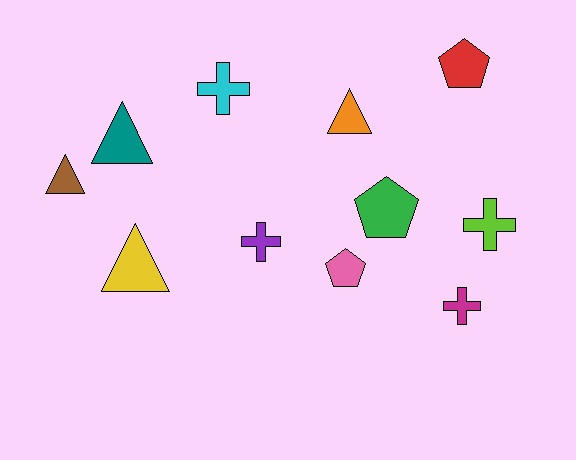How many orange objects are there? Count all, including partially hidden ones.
There is 1 orange object.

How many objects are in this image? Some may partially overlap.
There are 11 objects.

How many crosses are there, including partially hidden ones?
There are 4 crosses.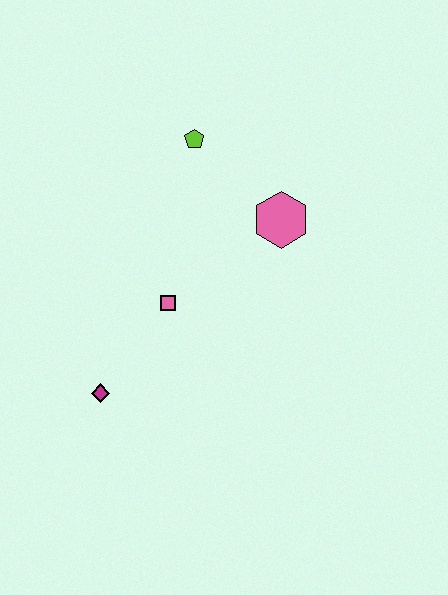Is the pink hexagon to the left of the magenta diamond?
No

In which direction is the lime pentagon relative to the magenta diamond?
The lime pentagon is above the magenta diamond.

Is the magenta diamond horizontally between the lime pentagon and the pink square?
No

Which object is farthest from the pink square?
The lime pentagon is farthest from the pink square.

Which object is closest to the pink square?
The magenta diamond is closest to the pink square.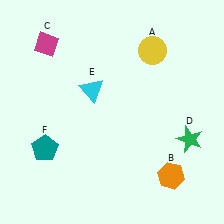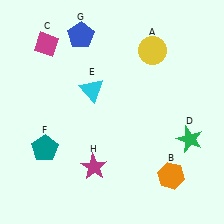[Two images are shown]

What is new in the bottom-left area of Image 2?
A magenta star (H) was added in the bottom-left area of Image 2.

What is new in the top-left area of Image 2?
A blue pentagon (G) was added in the top-left area of Image 2.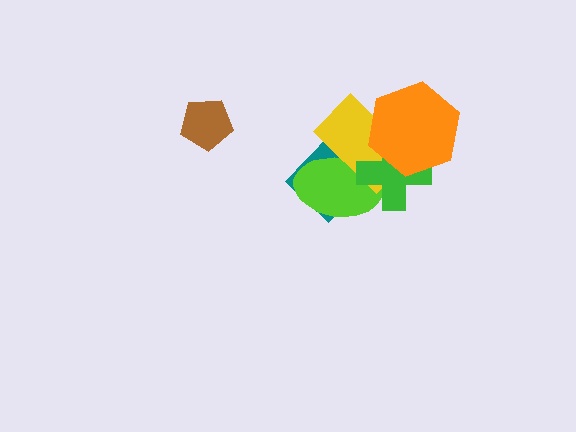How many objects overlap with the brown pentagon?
0 objects overlap with the brown pentagon.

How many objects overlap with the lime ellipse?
3 objects overlap with the lime ellipse.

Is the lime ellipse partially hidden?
Yes, it is partially covered by another shape.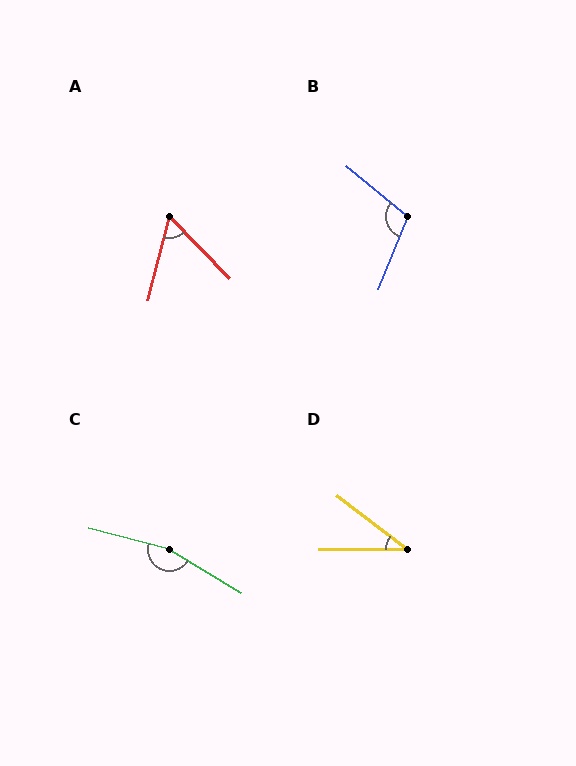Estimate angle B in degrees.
Approximately 108 degrees.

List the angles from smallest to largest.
D (38°), A (58°), B (108°), C (163°).